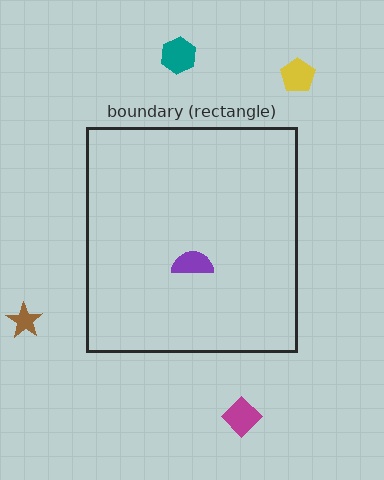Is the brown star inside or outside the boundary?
Outside.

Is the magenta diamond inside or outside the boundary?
Outside.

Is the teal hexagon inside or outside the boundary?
Outside.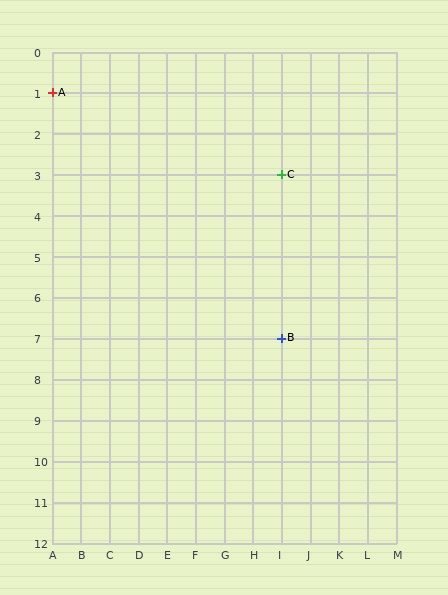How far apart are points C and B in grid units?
Points C and B are 4 rows apart.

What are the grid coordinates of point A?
Point A is at grid coordinates (A, 1).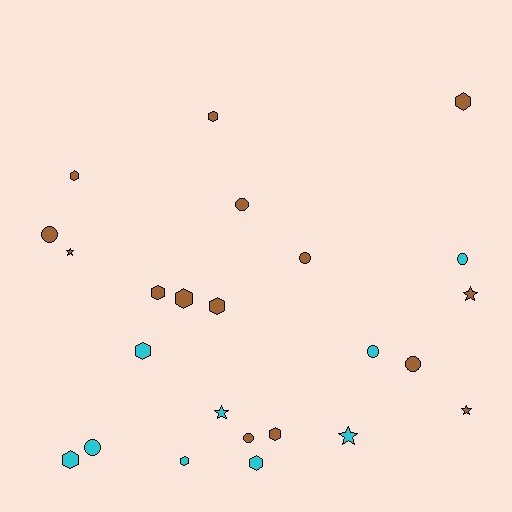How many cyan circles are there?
There are 3 cyan circles.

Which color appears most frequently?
Brown, with 15 objects.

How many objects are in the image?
There are 24 objects.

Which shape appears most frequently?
Hexagon, with 11 objects.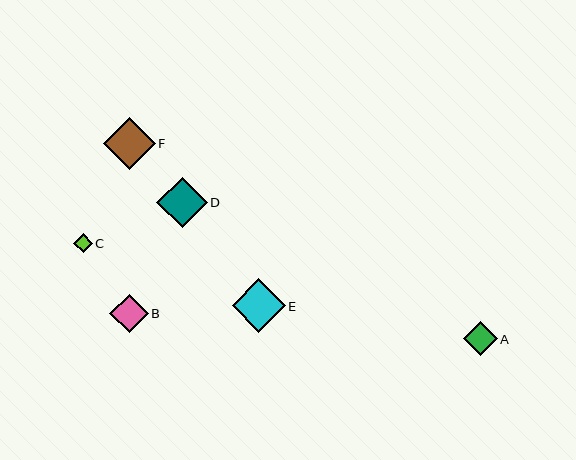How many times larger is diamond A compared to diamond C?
Diamond A is approximately 1.8 times the size of diamond C.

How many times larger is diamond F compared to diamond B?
Diamond F is approximately 1.3 times the size of diamond B.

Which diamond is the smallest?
Diamond C is the smallest with a size of approximately 18 pixels.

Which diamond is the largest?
Diamond E is the largest with a size of approximately 53 pixels.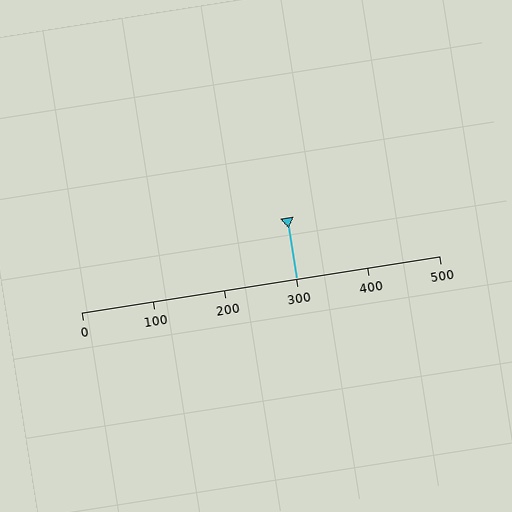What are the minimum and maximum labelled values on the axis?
The axis runs from 0 to 500.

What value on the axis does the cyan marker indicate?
The marker indicates approximately 300.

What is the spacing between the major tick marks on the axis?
The major ticks are spaced 100 apart.